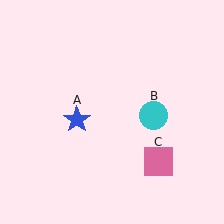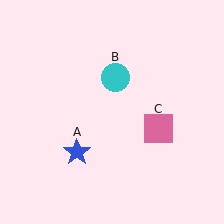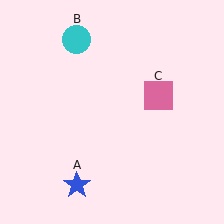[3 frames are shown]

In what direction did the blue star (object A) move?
The blue star (object A) moved down.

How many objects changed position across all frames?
3 objects changed position: blue star (object A), cyan circle (object B), pink square (object C).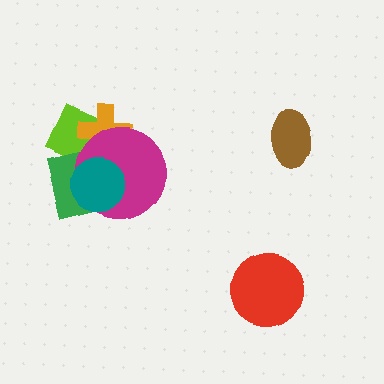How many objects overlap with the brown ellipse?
0 objects overlap with the brown ellipse.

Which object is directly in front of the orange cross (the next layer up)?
The green square is directly in front of the orange cross.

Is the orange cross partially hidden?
Yes, it is partially covered by another shape.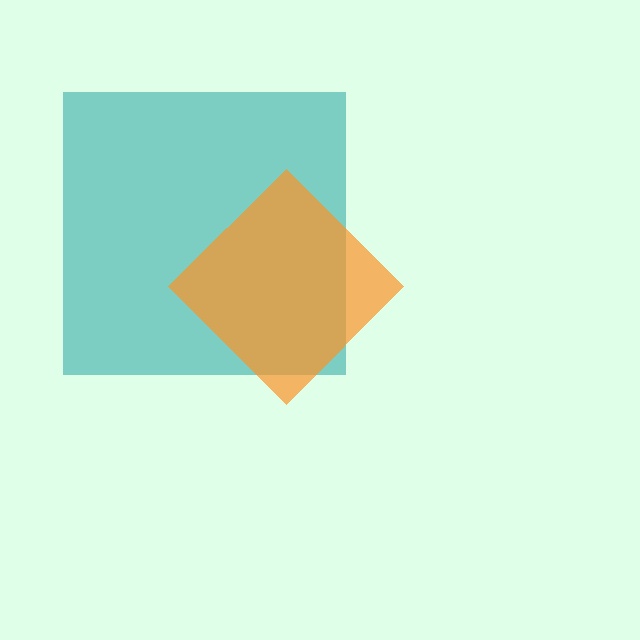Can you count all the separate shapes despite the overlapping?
Yes, there are 2 separate shapes.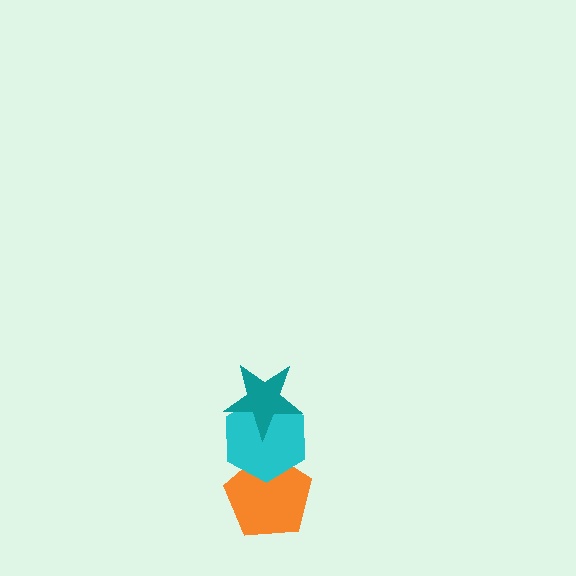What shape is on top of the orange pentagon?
The cyan hexagon is on top of the orange pentagon.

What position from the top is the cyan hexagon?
The cyan hexagon is 2nd from the top.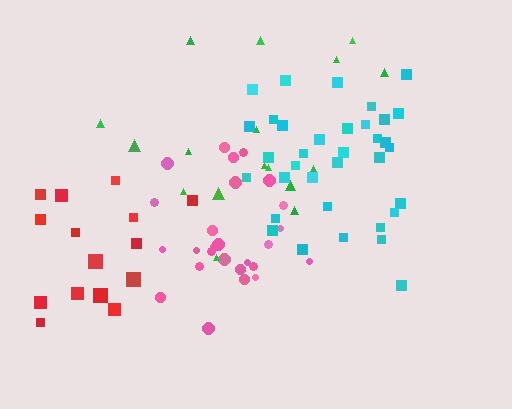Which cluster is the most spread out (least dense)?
Red.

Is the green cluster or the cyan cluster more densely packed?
Cyan.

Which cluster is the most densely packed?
Cyan.